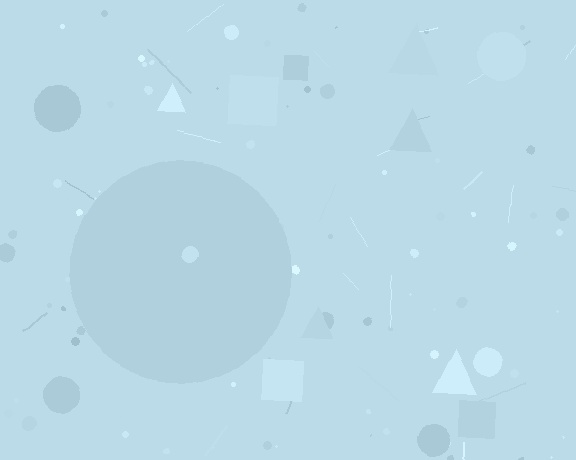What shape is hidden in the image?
A circle is hidden in the image.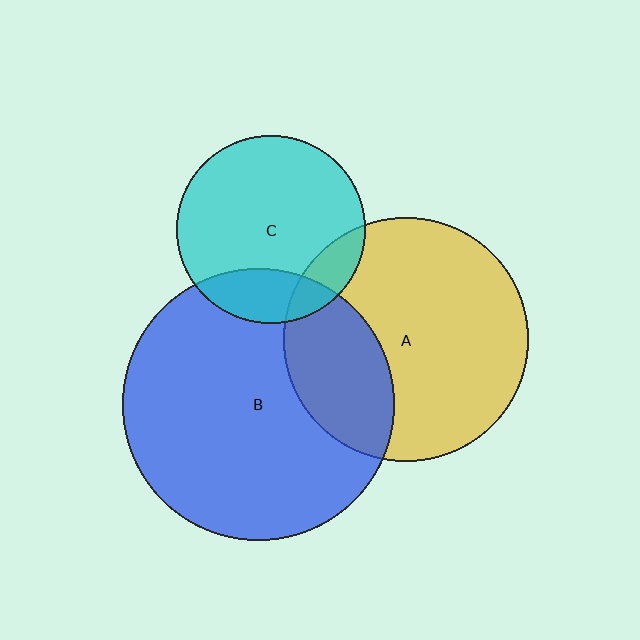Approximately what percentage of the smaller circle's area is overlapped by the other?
Approximately 30%.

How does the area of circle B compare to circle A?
Approximately 1.2 times.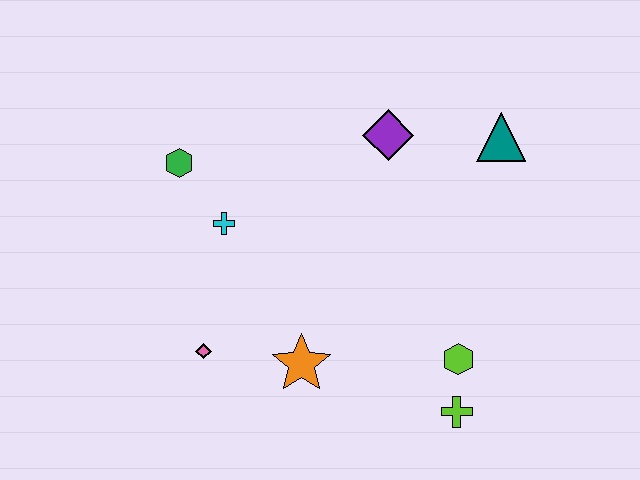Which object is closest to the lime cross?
The lime hexagon is closest to the lime cross.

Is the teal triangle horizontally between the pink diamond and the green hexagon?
No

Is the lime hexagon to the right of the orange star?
Yes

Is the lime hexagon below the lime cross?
No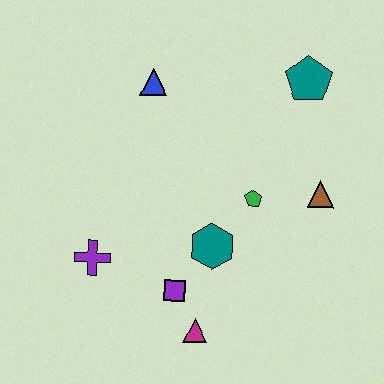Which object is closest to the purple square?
The magenta triangle is closest to the purple square.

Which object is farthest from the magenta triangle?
The teal pentagon is farthest from the magenta triangle.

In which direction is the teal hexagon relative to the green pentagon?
The teal hexagon is below the green pentagon.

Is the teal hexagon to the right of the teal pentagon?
No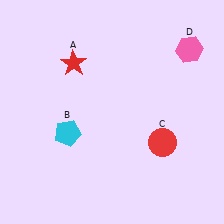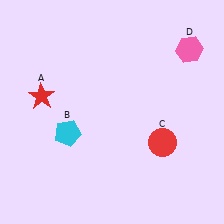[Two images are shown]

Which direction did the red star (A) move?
The red star (A) moved down.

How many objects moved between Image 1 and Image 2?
1 object moved between the two images.